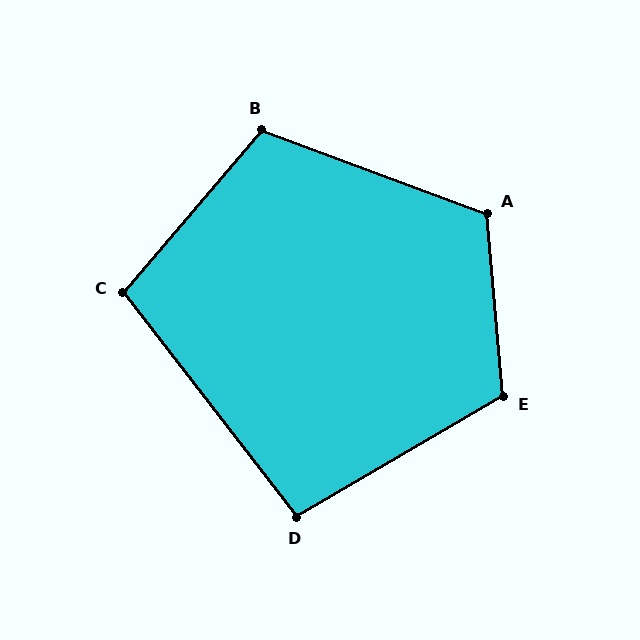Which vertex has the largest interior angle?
E, at approximately 115 degrees.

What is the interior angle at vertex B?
Approximately 110 degrees (obtuse).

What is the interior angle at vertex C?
Approximately 102 degrees (obtuse).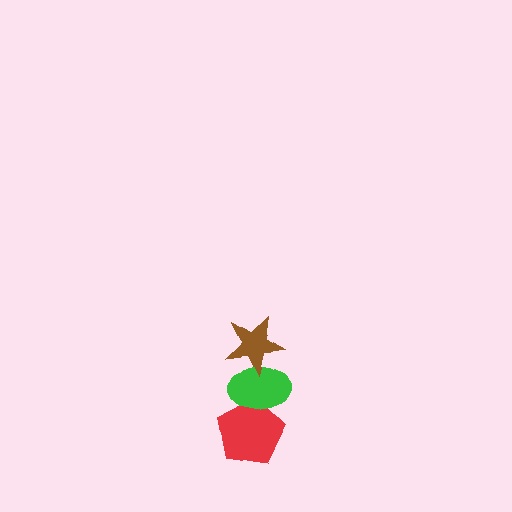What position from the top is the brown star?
The brown star is 1st from the top.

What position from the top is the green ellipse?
The green ellipse is 2nd from the top.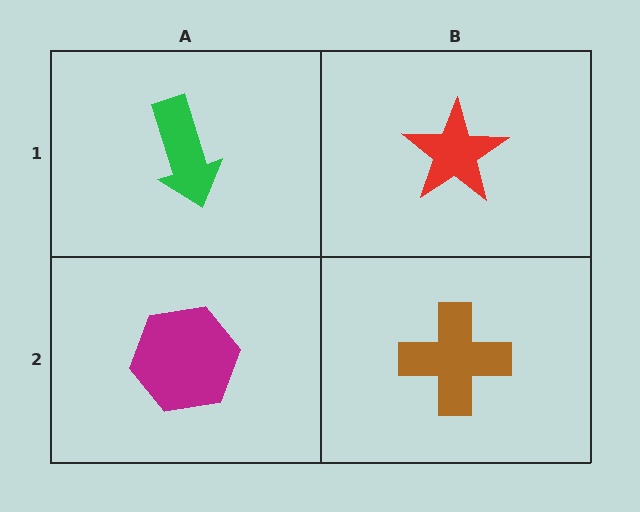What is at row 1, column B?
A red star.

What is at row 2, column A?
A magenta hexagon.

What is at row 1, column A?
A green arrow.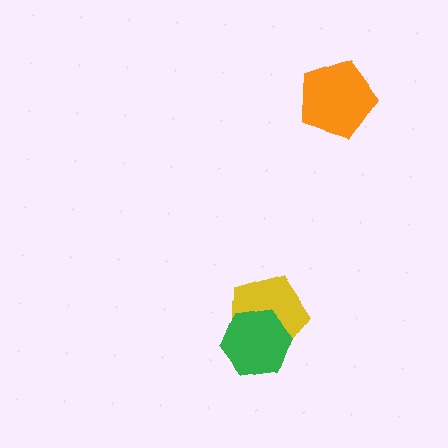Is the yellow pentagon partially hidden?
Yes, it is partially covered by another shape.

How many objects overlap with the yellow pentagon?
1 object overlaps with the yellow pentagon.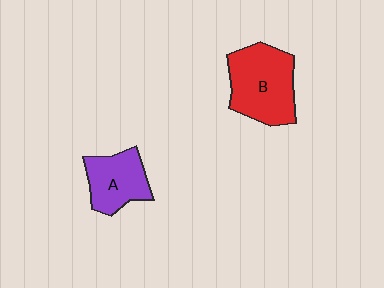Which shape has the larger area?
Shape B (red).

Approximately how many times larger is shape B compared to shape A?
Approximately 1.5 times.